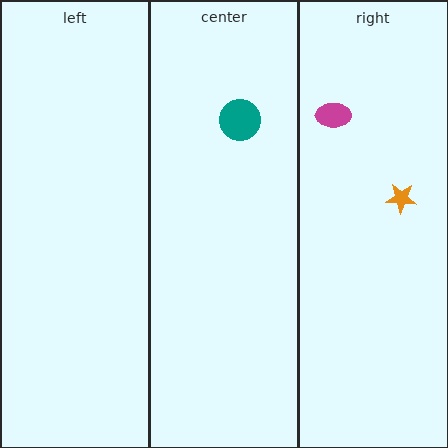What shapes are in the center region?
The teal circle.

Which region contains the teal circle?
The center region.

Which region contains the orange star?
The right region.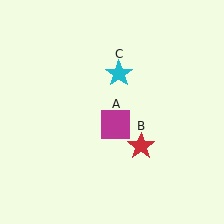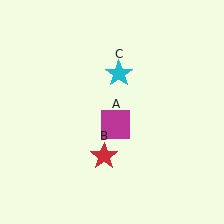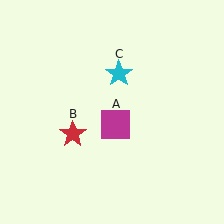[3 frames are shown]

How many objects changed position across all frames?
1 object changed position: red star (object B).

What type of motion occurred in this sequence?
The red star (object B) rotated clockwise around the center of the scene.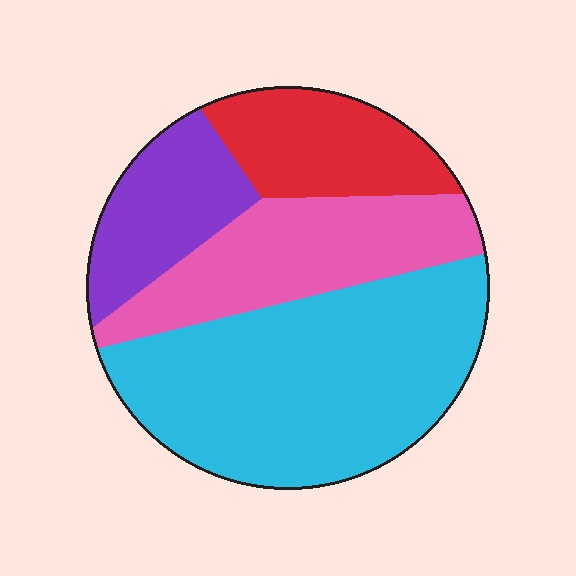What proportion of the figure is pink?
Pink covers about 25% of the figure.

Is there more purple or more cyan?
Cyan.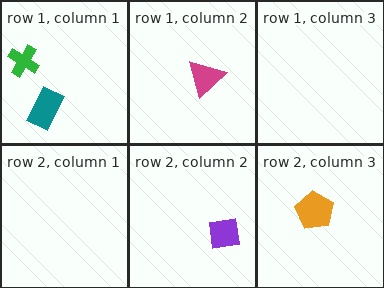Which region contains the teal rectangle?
The row 1, column 1 region.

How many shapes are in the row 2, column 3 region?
1.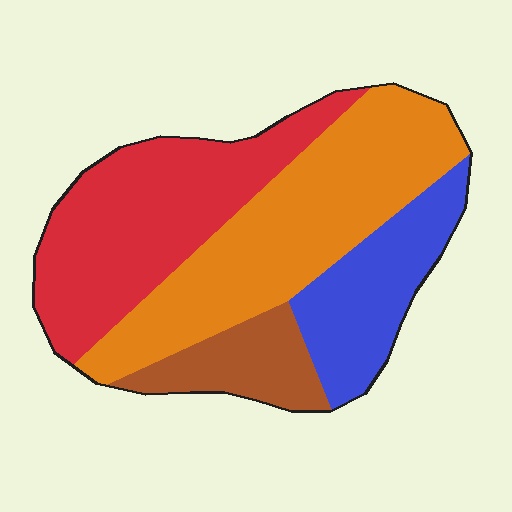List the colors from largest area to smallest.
From largest to smallest: orange, red, blue, brown.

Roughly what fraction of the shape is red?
Red covers 33% of the shape.